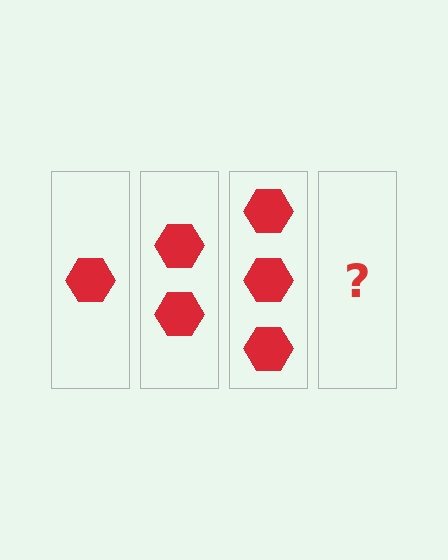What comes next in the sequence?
The next element should be 4 hexagons.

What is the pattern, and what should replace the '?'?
The pattern is that each step adds one more hexagon. The '?' should be 4 hexagons.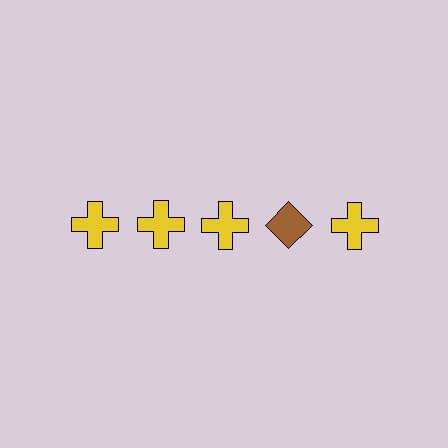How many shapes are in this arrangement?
There are 5 shapes arranged in a grid pattern.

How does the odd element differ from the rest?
It differs in both color (brown instead of yellow) and shape (diamond instead of cross).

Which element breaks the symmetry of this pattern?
The brown diamond in the top row, second from right column breaks the symmetry. All other shapes are yellow crosses.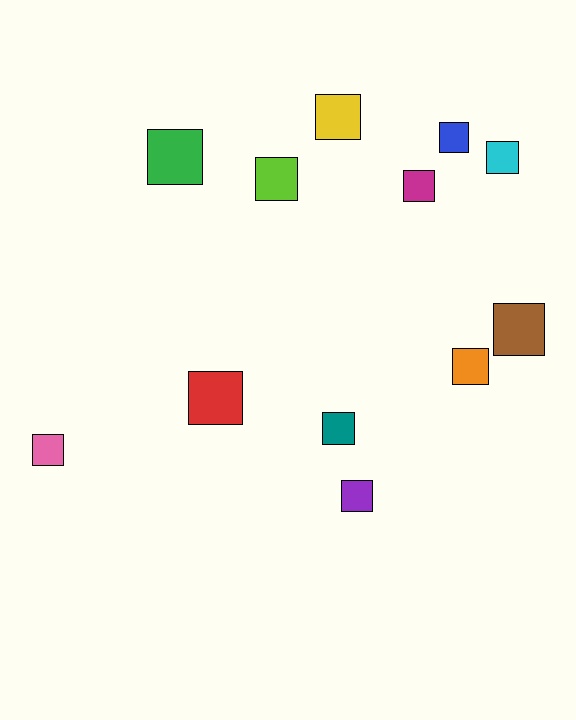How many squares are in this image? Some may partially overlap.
There are 12 squares.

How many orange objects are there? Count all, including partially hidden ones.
There is 1 orange object.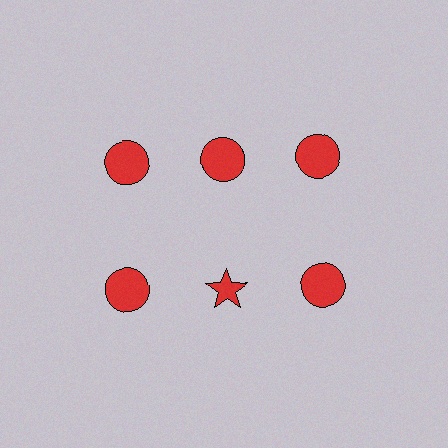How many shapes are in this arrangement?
There are 6 shapes arranged in a grid pattern.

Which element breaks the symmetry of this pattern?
The red star in the second row, second from left column breaks the symmetry. All other shapes are red circles.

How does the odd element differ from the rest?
It has a different shape: star instead of circle.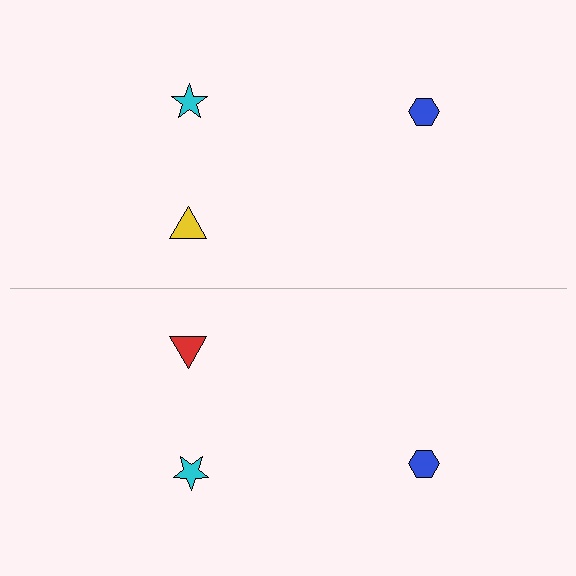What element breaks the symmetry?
The red triangle on the bottom side breaks the symmetry — its mirror counterpart is yellow.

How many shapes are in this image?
There are 6 shapes in this image.